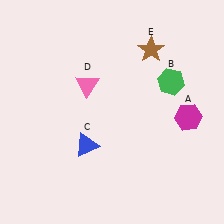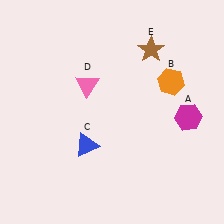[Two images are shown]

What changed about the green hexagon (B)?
In Image 1, B is green. In Image 2, it changed to orange.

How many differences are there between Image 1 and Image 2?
There is 1 difference between the two images.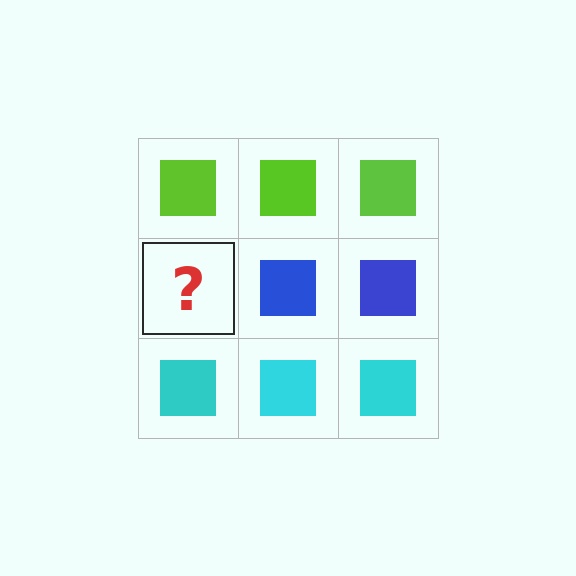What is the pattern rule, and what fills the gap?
The rule is that each row has a consistent color. The gap should be filled with a blue square.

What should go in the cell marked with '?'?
The missing cell should contain a blue square.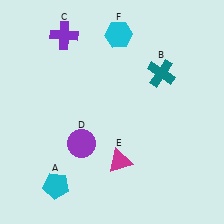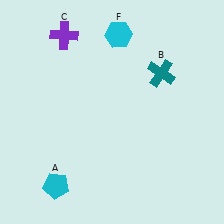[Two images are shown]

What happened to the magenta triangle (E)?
The magenta triangle (E) was removed in Image 2. It was in the bottom-right area of Image 1.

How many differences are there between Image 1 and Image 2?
There are 2 differences between the two images.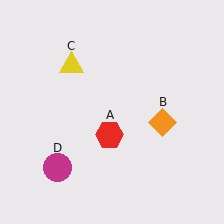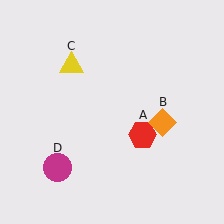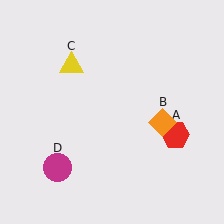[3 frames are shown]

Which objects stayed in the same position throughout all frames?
Orange diamond (object B) and yellow triangle (object C) and magenta circle (object D) remained stationary.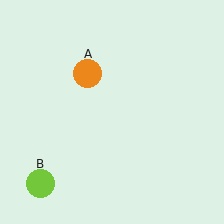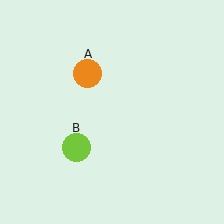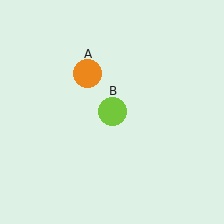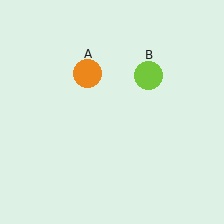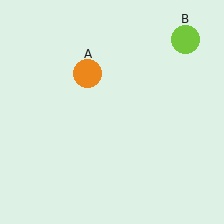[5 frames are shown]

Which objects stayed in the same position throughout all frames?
Orange circle (object A) remained stationary.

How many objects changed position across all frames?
1 object changed position: lime circle (object B).